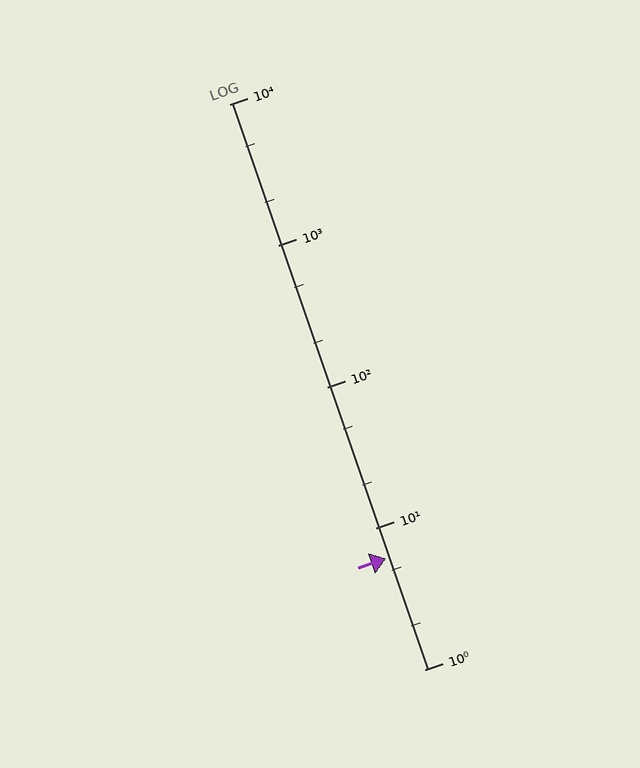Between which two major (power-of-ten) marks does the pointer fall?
The pointer is between 1 and 10.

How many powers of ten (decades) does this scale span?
The scale spans 4 decades, from 1 to 10000.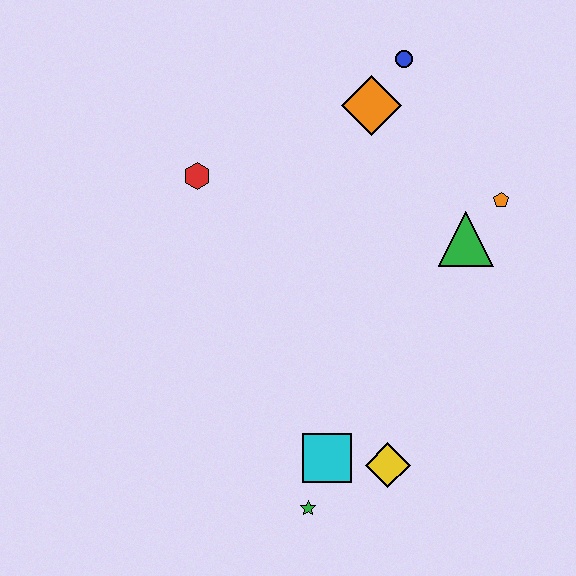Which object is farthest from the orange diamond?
The green star is farthest from the orange diamond.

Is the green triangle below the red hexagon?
Yes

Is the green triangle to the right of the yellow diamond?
Yes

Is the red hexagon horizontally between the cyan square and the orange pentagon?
No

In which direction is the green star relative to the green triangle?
The green star is below the green triangle.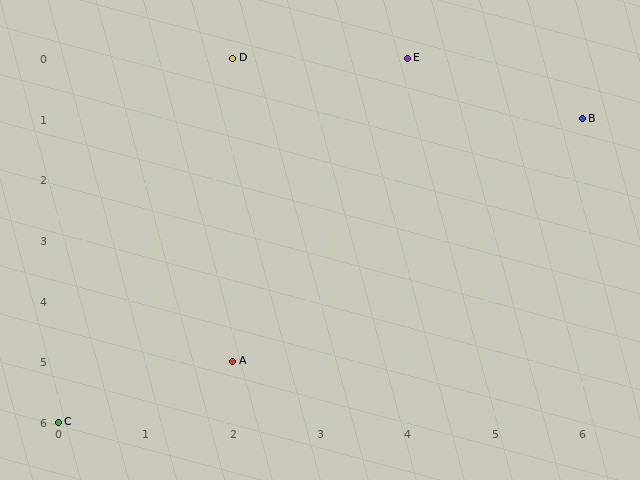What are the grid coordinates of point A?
Point A is at grid coordinates (2, 5).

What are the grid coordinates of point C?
Point C is at grid coordinates (0, 6).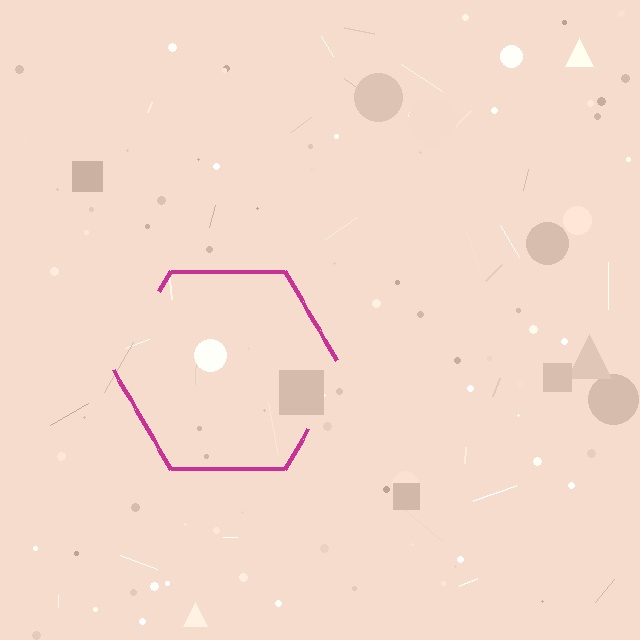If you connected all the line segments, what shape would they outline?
They would outline a hexagon.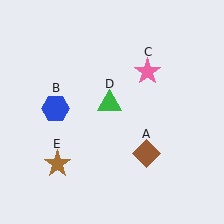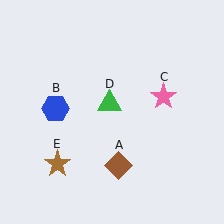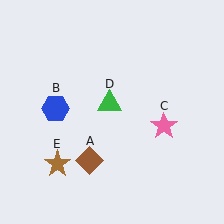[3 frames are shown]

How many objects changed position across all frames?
2 objects changed position: brown diamond (object A), pink star (object C).